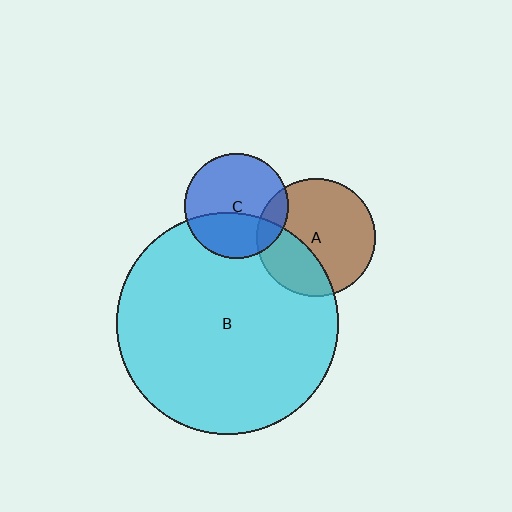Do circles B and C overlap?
Yes.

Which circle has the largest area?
Circle B (cyan).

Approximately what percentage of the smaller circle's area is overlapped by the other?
Approximately 40%.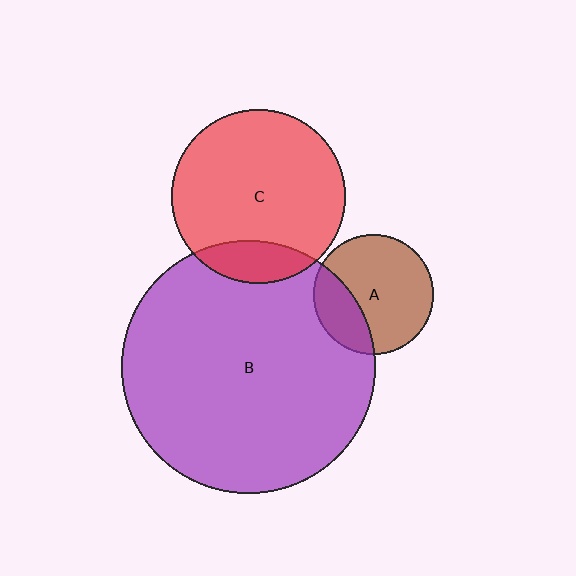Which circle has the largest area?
Circle B (purple).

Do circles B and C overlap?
Yes.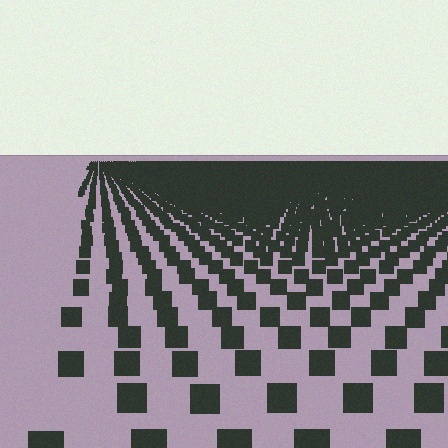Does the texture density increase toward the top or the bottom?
Density increases toward the top.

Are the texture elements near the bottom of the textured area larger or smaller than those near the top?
Larger. Near the bottom, elements are closer to the viewer and appear at a bigger on-screen size.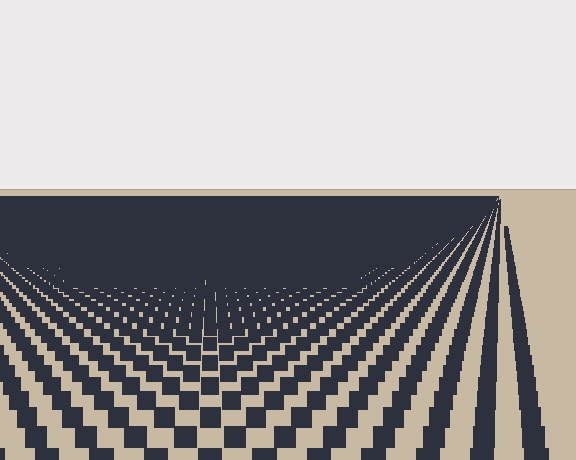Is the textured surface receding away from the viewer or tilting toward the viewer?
The surface is receding away from the viewer. Texture elements get smaller and denser toward the top.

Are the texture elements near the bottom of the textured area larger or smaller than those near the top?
Larger. Near the bottom, elements are closer to the viewer and appear at a bigger on-screen size.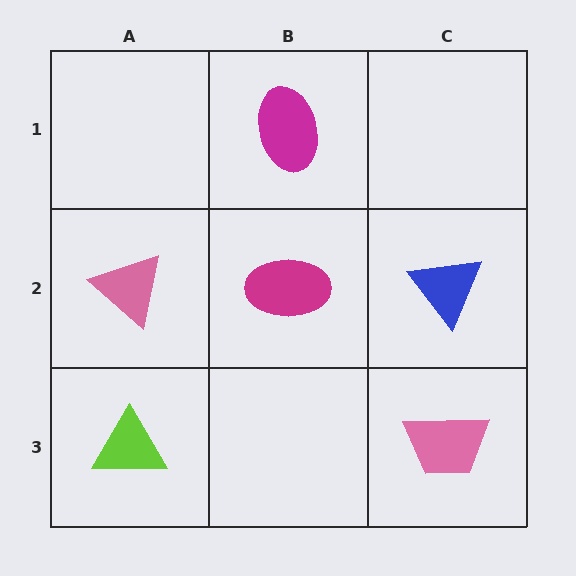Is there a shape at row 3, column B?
No, that cell is empty.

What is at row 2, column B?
A magenta ellipse.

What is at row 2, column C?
A blue triangle.